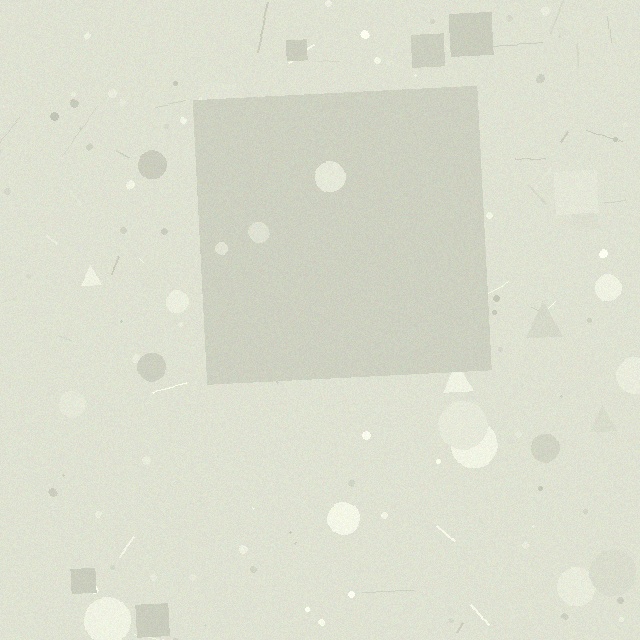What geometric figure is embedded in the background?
A square is embedded in the background.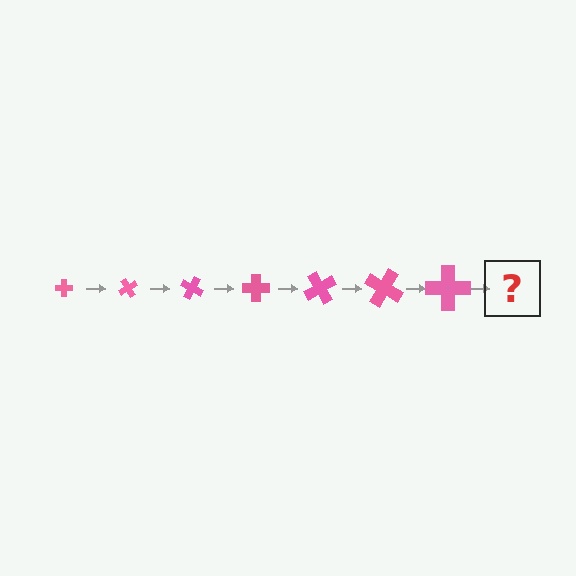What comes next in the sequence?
The next element should be a cross, larger than the previous one and rotated 420 degrees from the start.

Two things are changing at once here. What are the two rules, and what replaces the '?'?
The two rules are that the cross grows larger each step and it rotates 60 degrees each step. The '?' should be a cross, larger than the previous one and rotated 420 degrees from the start.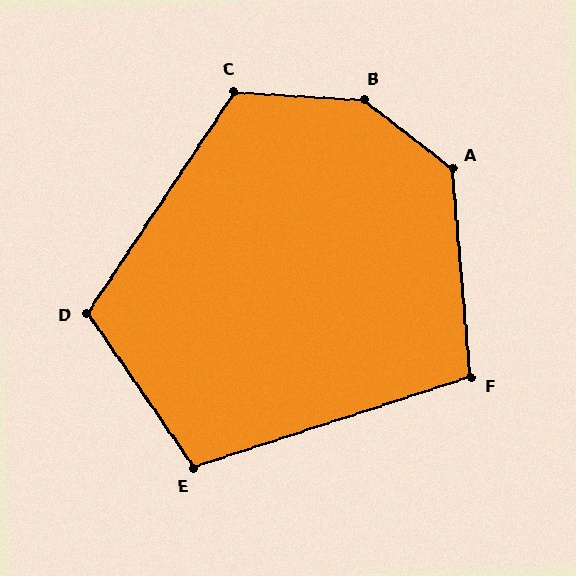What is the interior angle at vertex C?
Approximately 120 degrees (obtuse).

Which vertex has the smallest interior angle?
F, at approximately 103 degrees.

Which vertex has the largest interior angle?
B, at approximately 145 degrees.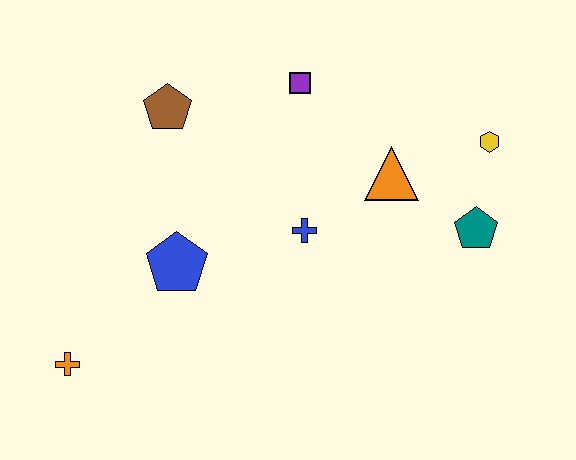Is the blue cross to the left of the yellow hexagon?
Yes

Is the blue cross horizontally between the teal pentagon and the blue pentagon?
Yes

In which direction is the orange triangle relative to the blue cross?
The orange triangle is to the right of the blue cross.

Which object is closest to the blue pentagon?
The blue cross is closest to the blue pentagon.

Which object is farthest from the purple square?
The orange cross is farthest from the purple square.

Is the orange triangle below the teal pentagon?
No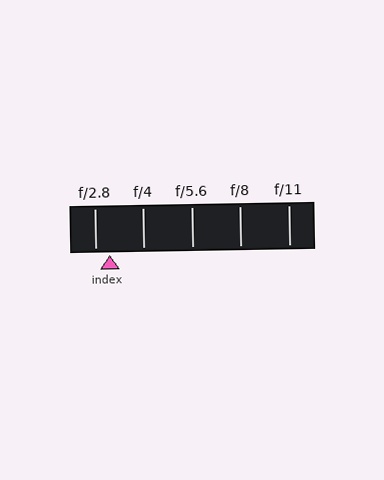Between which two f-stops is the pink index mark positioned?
The index mark is between f/2.8 and f/4.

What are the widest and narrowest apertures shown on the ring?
The widest aperture shown is f/2.8 and the narrowest is f/11.